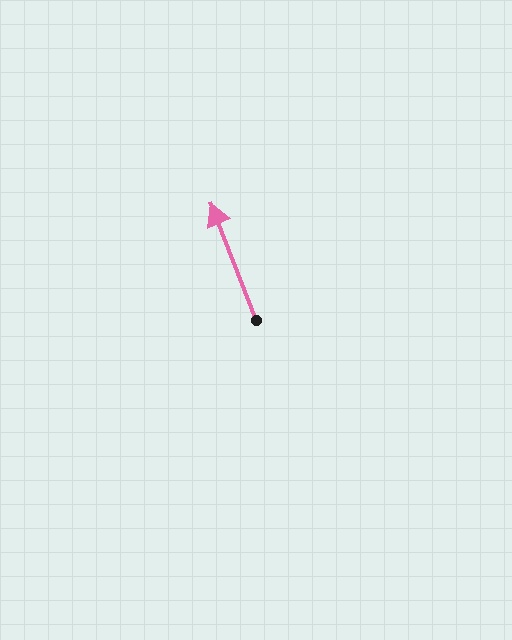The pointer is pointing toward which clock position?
Roughly 11 o'clock.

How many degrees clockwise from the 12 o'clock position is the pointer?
Approximately 339 degrees.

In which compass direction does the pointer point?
North.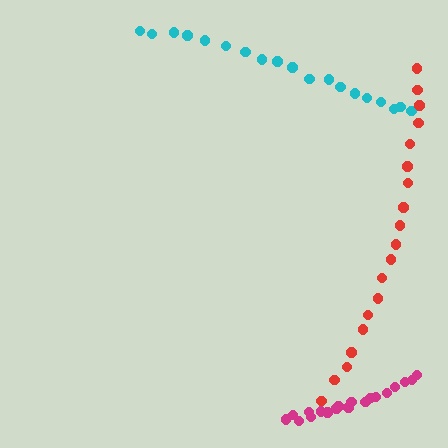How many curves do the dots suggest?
There are 3 distinct paths.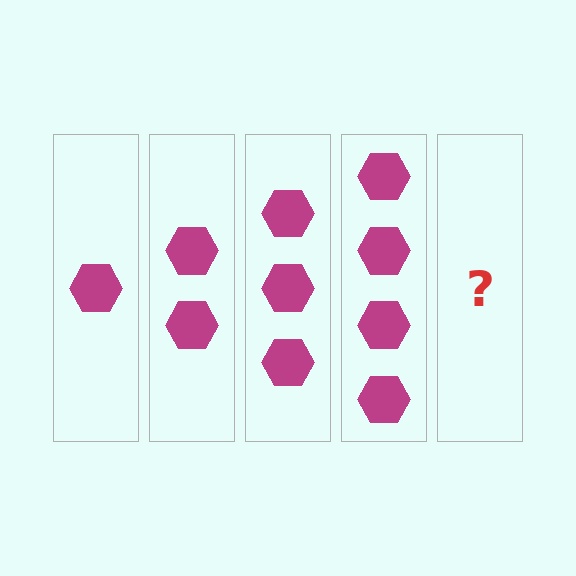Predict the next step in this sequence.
The next step is 5 hexagons.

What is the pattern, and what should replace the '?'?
The pattern is that each step adds one more hexagon. The '?' should be 5 hexagons.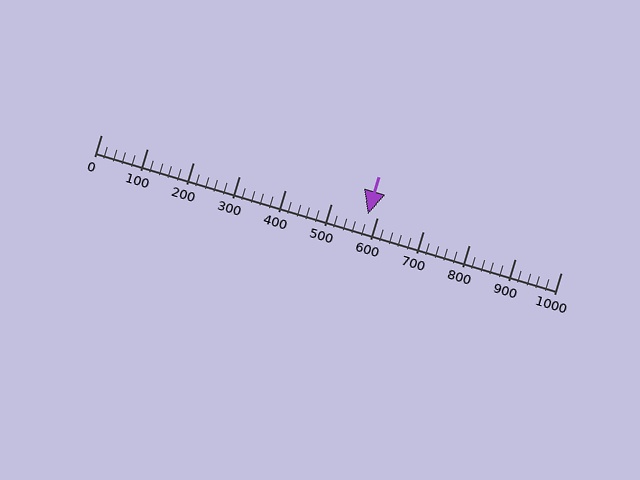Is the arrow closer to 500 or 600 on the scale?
The arrow is closer to 600.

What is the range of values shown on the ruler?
The ruler shows values from 0 to 1000.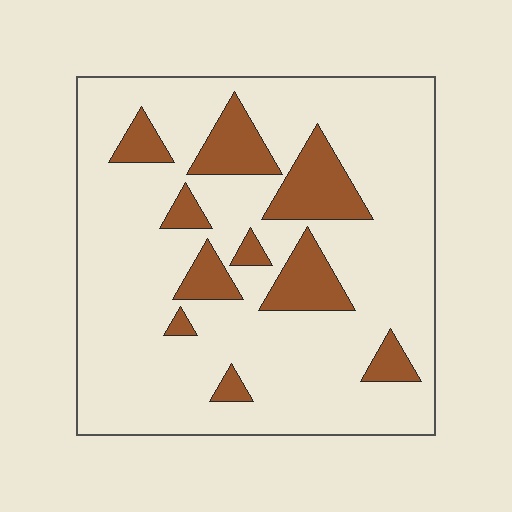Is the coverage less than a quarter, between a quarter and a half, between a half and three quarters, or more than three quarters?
Less than a quarter.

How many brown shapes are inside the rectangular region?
10.